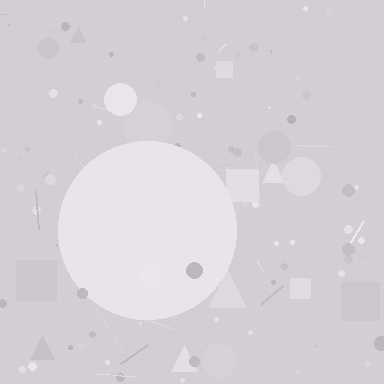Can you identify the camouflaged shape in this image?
The camouflaged shape is a circle.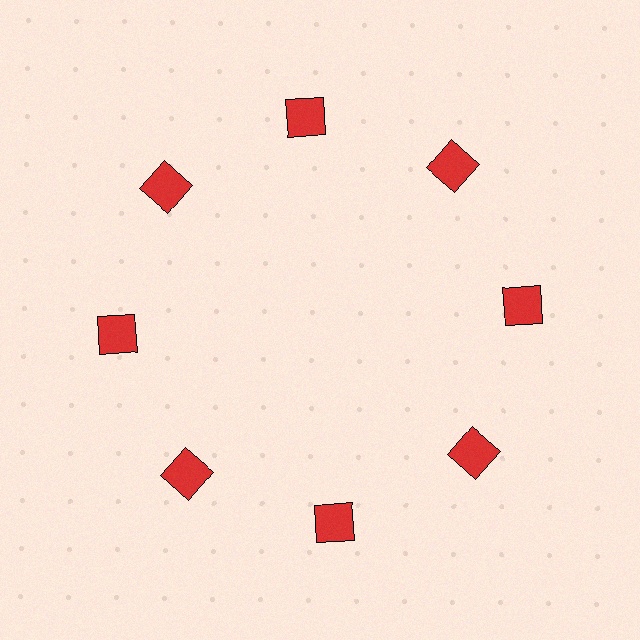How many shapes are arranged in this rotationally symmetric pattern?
There are 8 shapes, arranged in 8 groups of 1.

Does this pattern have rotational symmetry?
Yes, this pattern has 8-fold rotational symmetry. It looks the same after rotating 45 degrees around the center.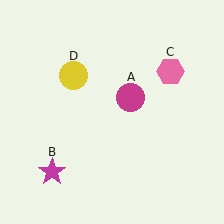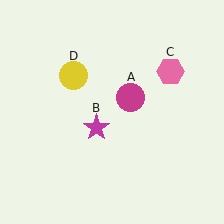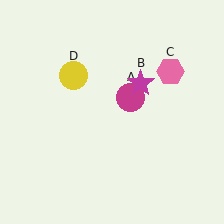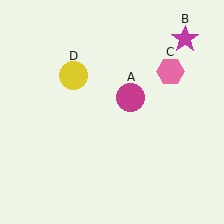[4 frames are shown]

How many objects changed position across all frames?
1 object changed position: magenta star (object B).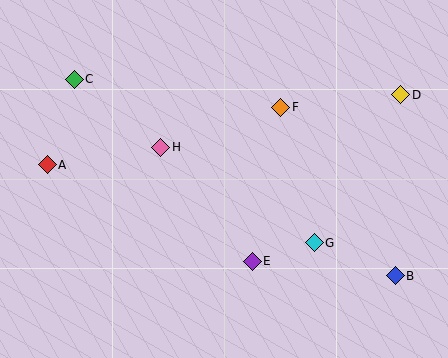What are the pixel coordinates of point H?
Point H is at (161, 147).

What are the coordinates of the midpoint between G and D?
The midpoint between G and D is at (357, 169).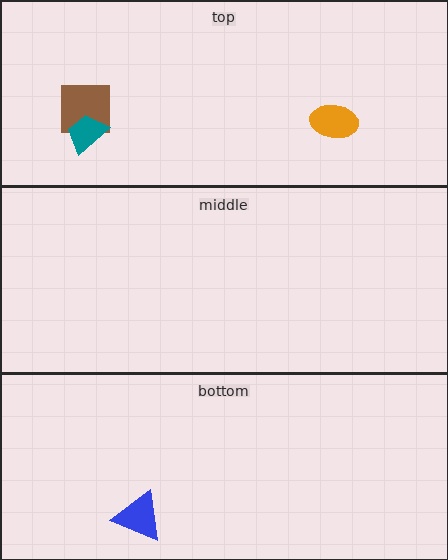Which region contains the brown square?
The top region.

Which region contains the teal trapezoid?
The top region.